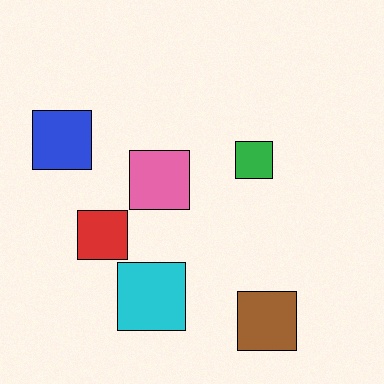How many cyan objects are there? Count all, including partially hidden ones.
There is 1 cyan object.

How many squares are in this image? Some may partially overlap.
There are 6 squares.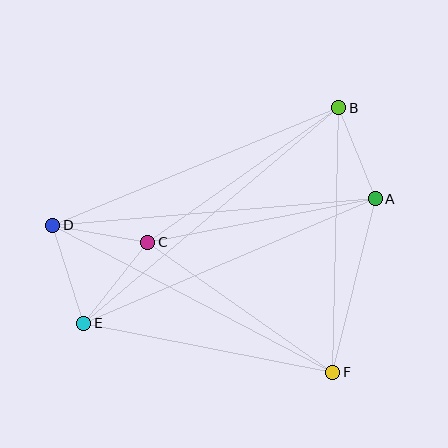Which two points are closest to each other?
Points C and D are closest to each other.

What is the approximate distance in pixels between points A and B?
The distance between A and B is approximately 98 pixels.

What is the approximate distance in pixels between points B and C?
The distance between B and C is approximately 234 pixels.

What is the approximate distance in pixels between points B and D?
The distance between B and D is approximately 309 pixels.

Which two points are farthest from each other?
Points B and E are farthest from each other.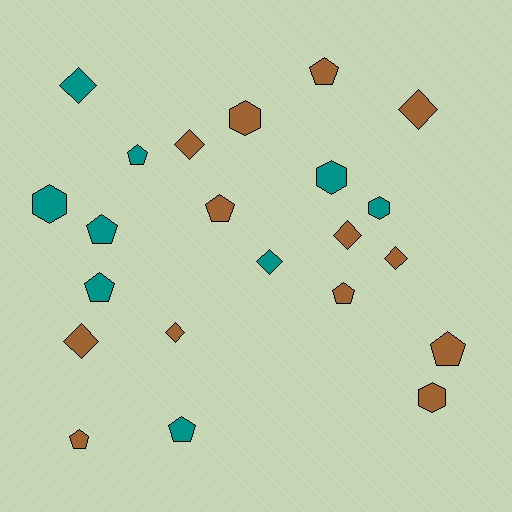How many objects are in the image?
There are 22 objects.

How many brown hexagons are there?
There are 2 brown hexagons.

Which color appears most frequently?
Brown, with 13 objects.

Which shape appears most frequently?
Pentagon, with 9 objects.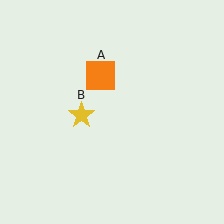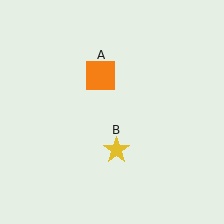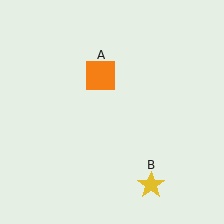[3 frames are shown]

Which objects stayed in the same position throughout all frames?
Orange square (object A) remained stationary.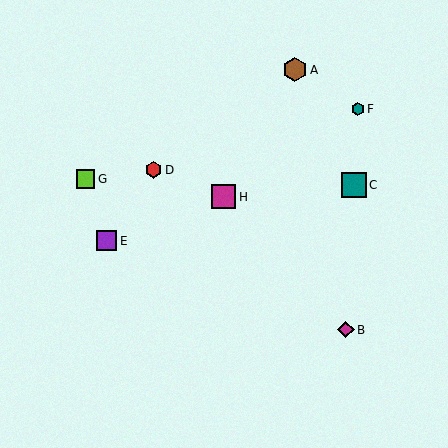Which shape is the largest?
The teal square (labeled C) is the largest.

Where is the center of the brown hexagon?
The center of the brown hexagon is at (295, 70).